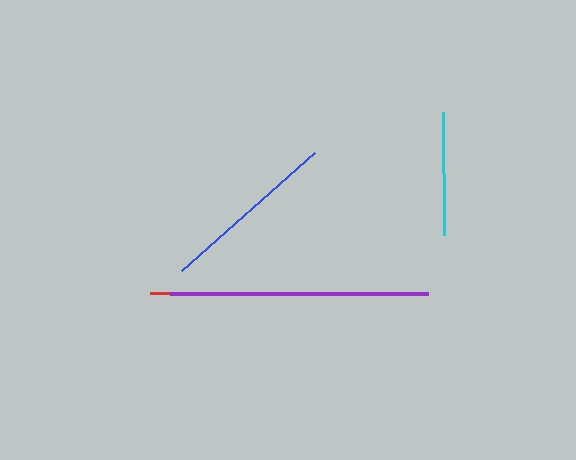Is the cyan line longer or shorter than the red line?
The red line is longer than the cyan line.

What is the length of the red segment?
The red segment is approximately 278 pixels long.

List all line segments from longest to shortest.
From longest to shortest: red, purple, blue, cyan.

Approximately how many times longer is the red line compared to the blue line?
The red line is approximately 1.6 times the length of the blue line.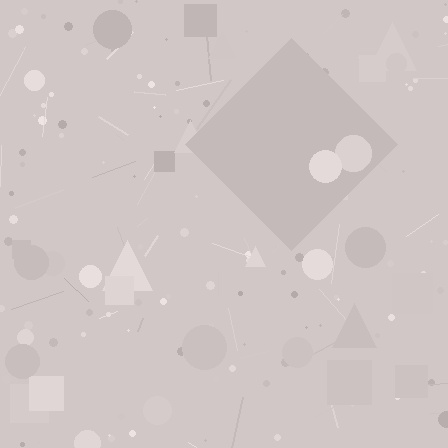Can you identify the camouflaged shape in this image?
The camouflaged shape is a diamond.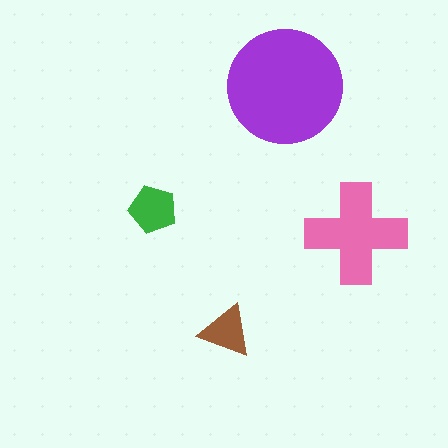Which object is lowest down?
The brown triangle is bottommost.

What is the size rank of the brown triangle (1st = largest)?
4th.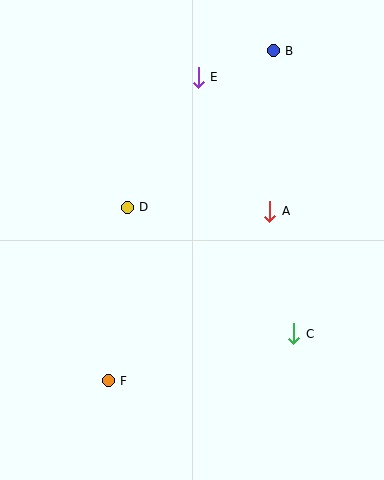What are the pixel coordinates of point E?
Point E is at (198, 77).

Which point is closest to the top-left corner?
Point E is closest to the top-left corner.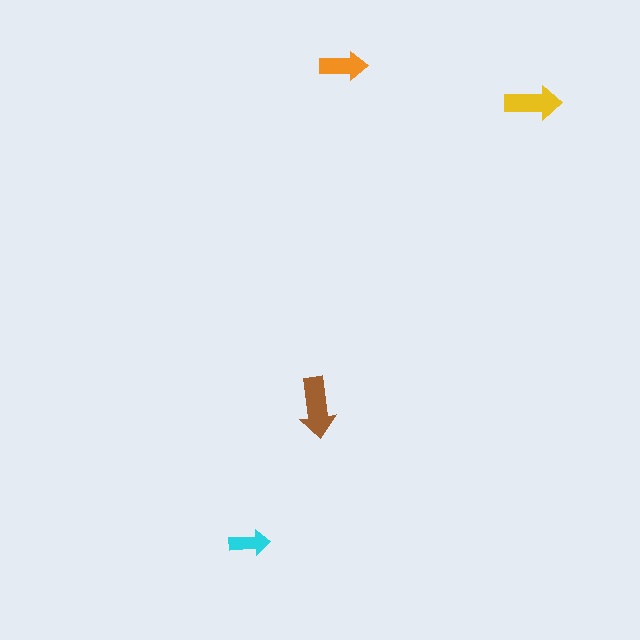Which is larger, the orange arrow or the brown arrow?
The brown one.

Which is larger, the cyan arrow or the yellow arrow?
The yellow one.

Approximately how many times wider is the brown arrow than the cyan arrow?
About 1.5 times wider.